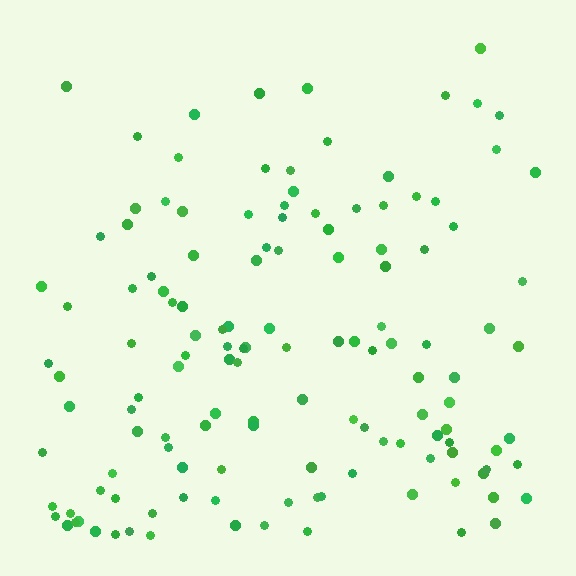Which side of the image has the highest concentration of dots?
The bottom.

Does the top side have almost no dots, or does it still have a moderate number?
Still a moderate number, just noticeably fewer than the bottom.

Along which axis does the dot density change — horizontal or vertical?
Vertical.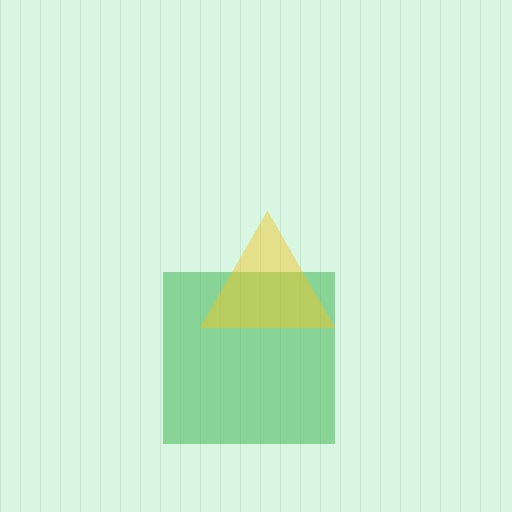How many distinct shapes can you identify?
There are 2 distinct shapes: a green square, a yellow triangle.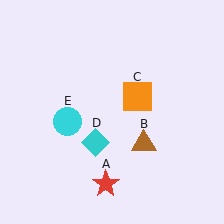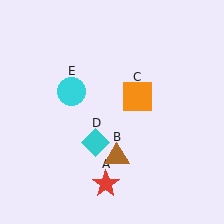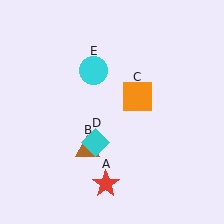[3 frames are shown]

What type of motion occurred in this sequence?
The brown triangle (object B), cyan circle (object E) rotated clockwise around the center of the scene.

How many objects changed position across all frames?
2 objects changed position: brown triangle (object B), cyan circle (object E).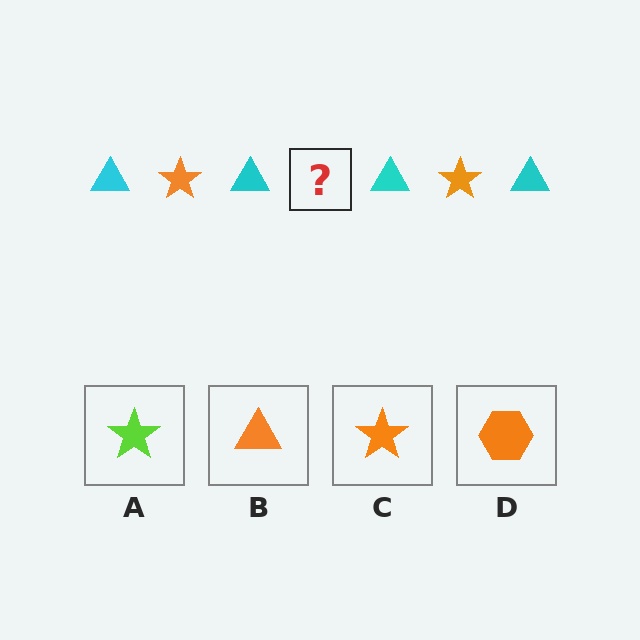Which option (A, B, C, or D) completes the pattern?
C.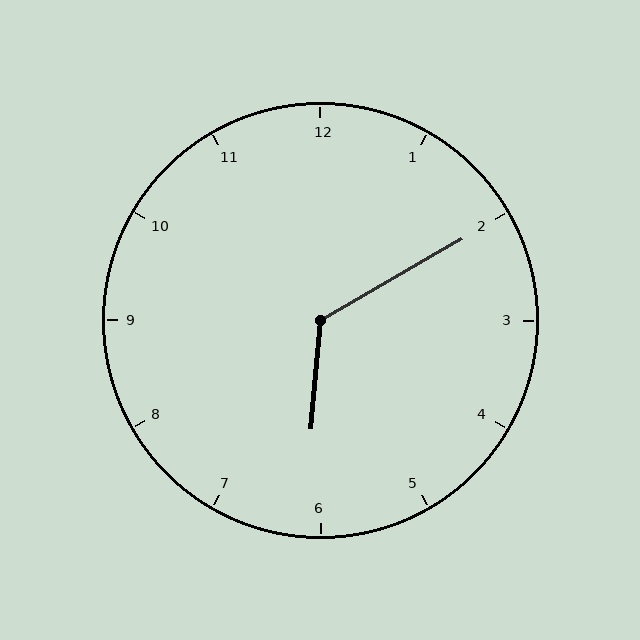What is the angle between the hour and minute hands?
Approximately 125 degrees.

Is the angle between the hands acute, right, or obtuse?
It is obtuse.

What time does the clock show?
6:10.